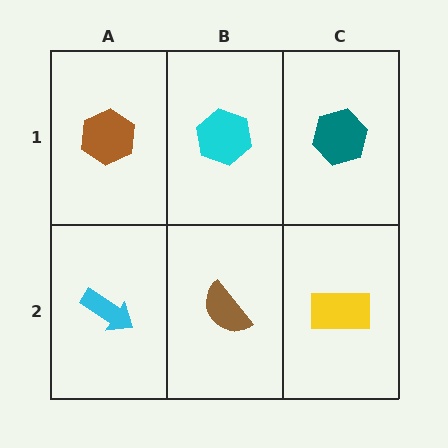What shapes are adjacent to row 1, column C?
A yellow rectangle (row 2, column C), a cyan hexagon (row 1, column B).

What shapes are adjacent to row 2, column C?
A teal hexagon (row 1, column C), a brown semicircle (row 2, column B).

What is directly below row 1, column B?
A brown semicircle.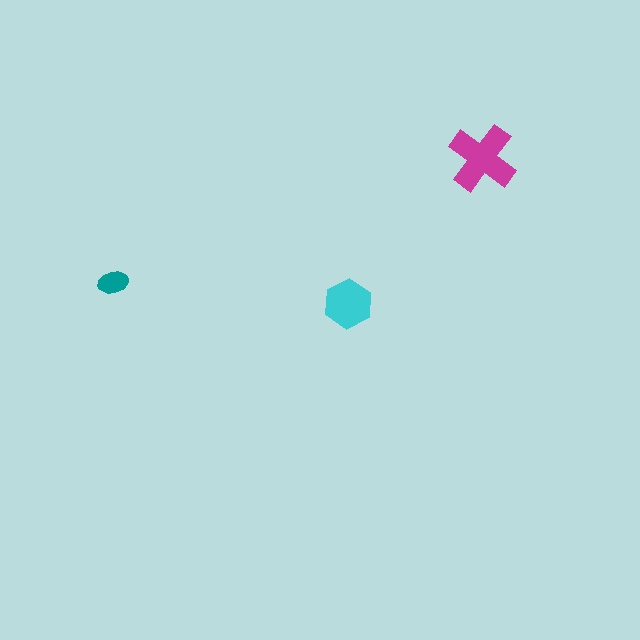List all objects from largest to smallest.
The magenta cross, the cyan hexagon, the teal ellipse.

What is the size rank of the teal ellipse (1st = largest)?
3rd.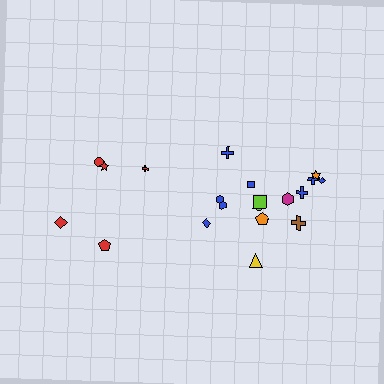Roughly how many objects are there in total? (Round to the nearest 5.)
Roughly 20 objects in total.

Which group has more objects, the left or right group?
The right group.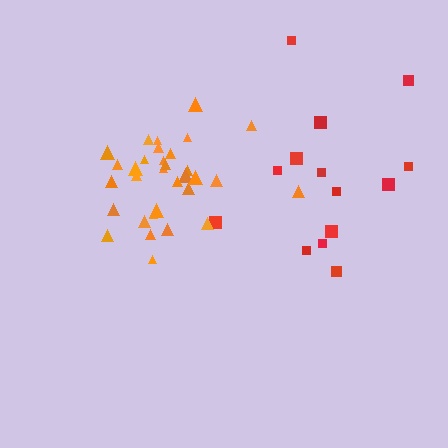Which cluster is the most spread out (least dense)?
Red.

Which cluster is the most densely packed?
Orange.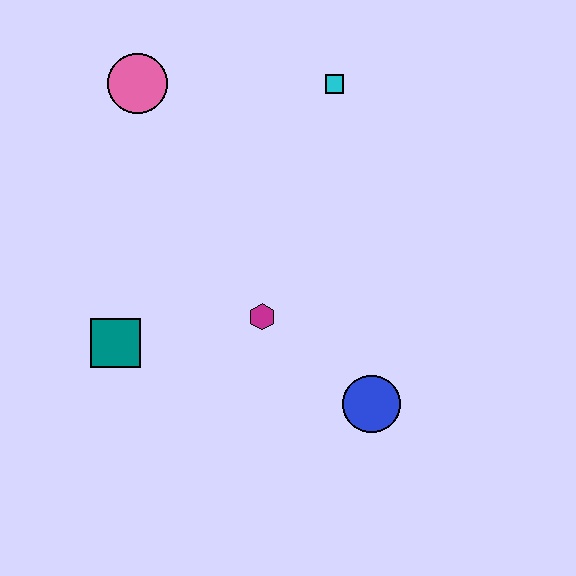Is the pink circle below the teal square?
No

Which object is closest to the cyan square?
The pink circle is closest to the cyan square.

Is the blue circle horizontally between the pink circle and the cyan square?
No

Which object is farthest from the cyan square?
The teal square is farthest from the cyan square.